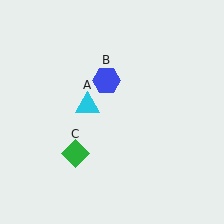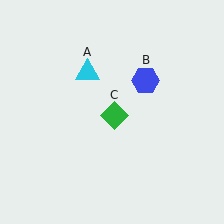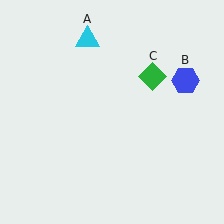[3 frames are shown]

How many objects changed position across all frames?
3 objects changed position: cyan triangle (object A), blue hexagon (object B), green diamond (object C).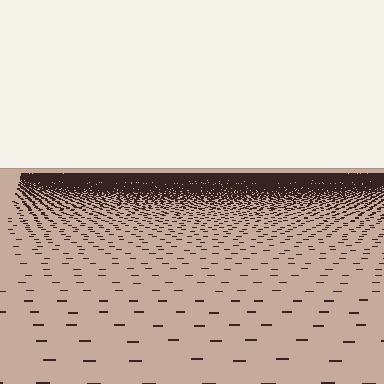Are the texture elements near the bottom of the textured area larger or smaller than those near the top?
Larger. Near the bottom, elements are closer to the viewer and appear at a bigger on-screen size.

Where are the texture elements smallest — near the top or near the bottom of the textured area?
Near the top.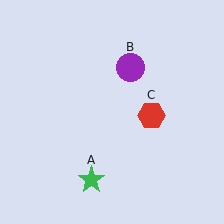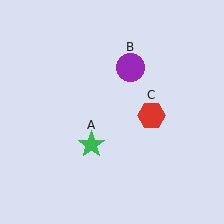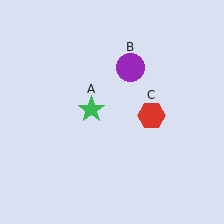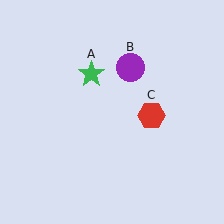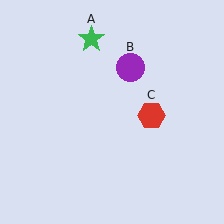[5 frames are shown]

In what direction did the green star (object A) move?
The green star (object A) moved up.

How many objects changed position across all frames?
1 object changed position: green star (object A).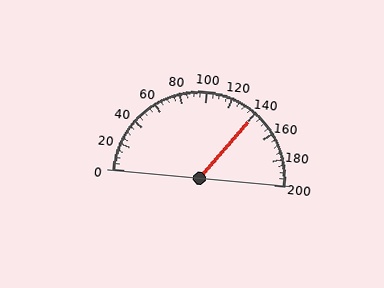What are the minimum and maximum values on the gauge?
The gauge ranges from 0 to 200.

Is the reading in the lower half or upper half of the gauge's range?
The reading is in the upper half of the range (0 to 200).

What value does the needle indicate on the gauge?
The needle indicates approximately 140.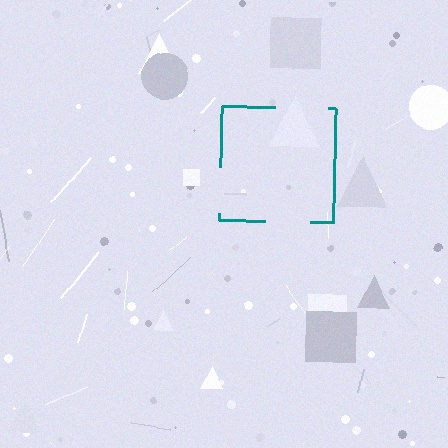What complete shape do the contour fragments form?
The contour fragments form a square.